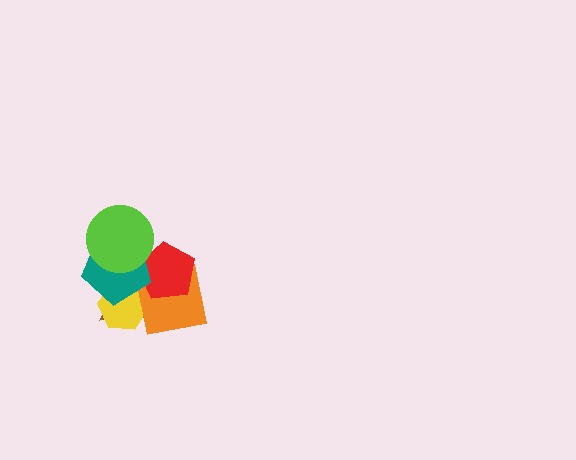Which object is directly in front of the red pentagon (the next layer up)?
The teal pentagon is directly in front of the red pentagon.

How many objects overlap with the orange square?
4 objects overlap with the orange square.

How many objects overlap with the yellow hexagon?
3 objects overlap with the yellow hexagon.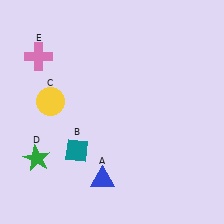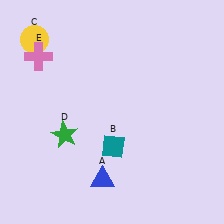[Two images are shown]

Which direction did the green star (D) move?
The green star (D) moved right.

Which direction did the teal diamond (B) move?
The teal diamond (B) moved right.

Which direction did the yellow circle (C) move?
The yellow circle (C) moved up.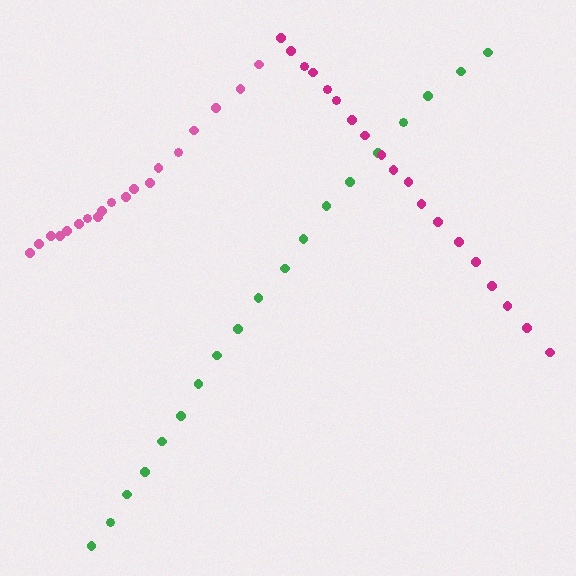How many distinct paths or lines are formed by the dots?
There are 3 distinct paths.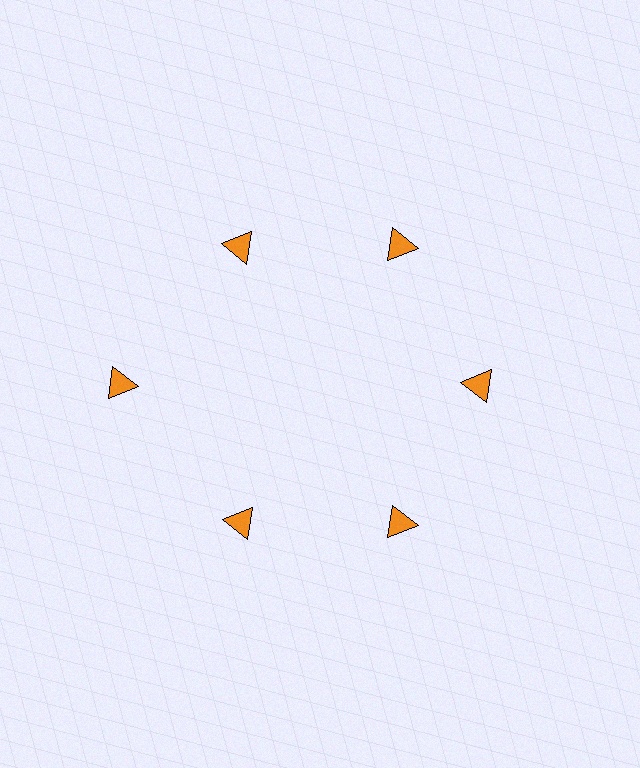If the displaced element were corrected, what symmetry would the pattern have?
It would have 6-fold rotational symmetry — the pattern would map onto itself every 60 degrees.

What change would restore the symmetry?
The symmetry would be restored by moving it inward, back onto the ring so that all 6 triangles sit at equal angles and equal distance from the center.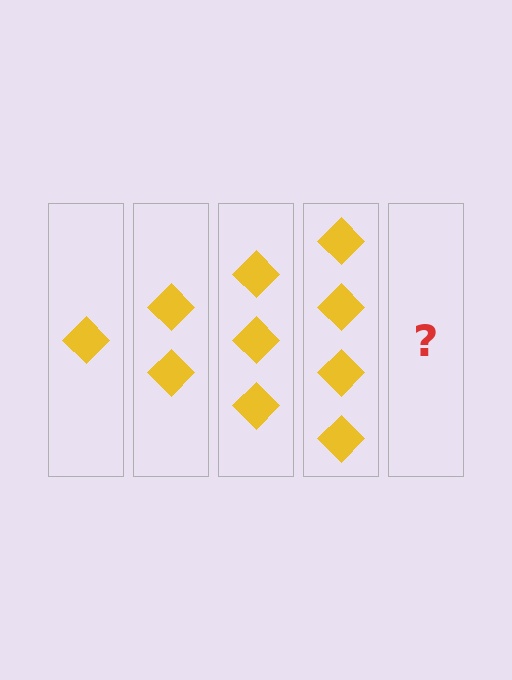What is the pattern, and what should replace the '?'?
The pattern is that each step adds one more diamond. The '?' should be 5 diamonds.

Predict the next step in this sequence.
The next step is 5 diamonds.